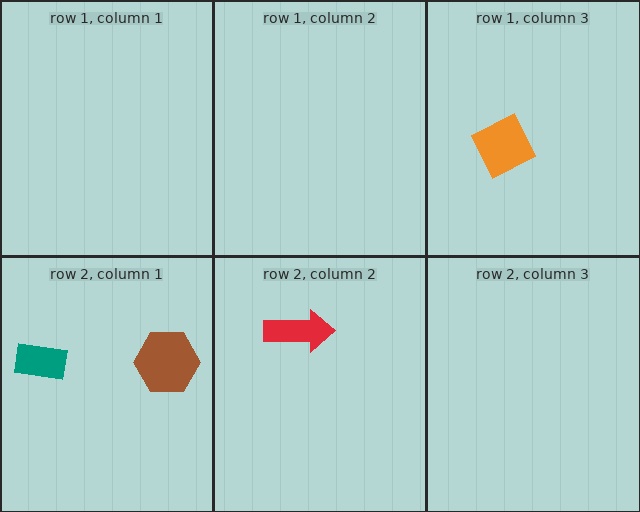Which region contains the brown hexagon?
The row 2, column 1 region.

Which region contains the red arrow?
The row 2, column 2 region.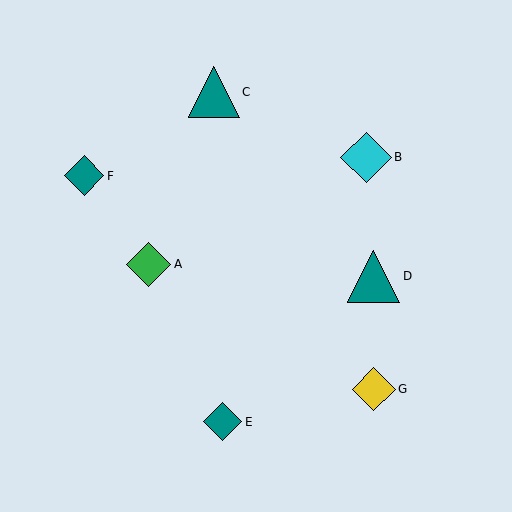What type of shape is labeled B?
Shape B is a cyan diamond.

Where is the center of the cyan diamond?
The center of the cyan diamond is at (366, 157).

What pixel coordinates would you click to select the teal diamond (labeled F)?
Click at (84, 176) to select the teal diamond F.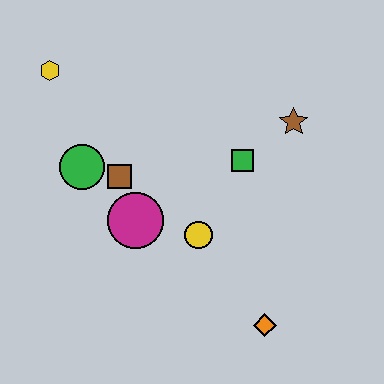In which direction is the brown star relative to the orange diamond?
The brown star is above the orange diamond.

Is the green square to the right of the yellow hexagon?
Yes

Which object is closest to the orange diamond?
The yellow circle is closest to the orange diamond.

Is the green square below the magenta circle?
No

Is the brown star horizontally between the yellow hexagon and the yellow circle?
No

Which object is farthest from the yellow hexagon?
The orange diamond is farthest from the yellow hexagon.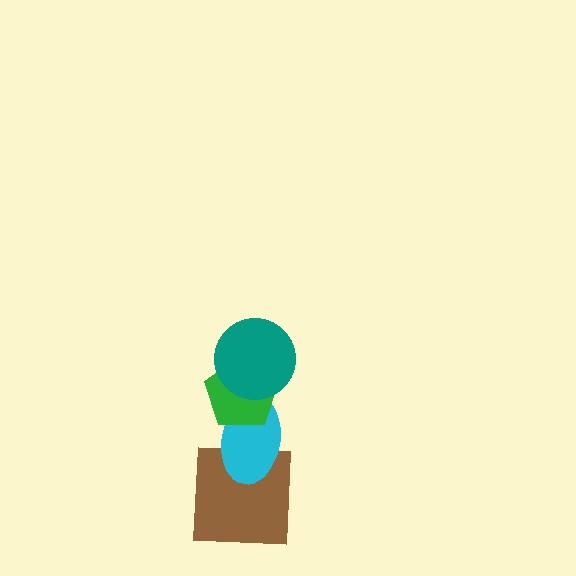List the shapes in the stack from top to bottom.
From top to bottom: the teal circle, the green pentagon, the cyan ellipse, the brown square.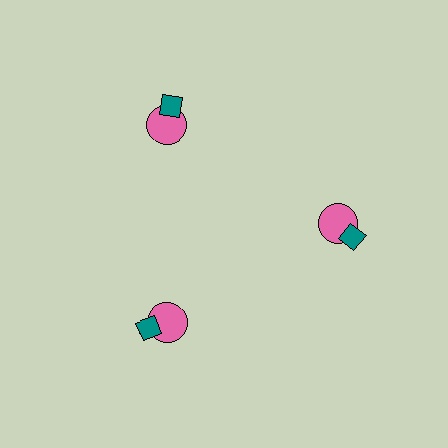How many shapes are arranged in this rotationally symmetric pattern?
There are 6 shapes, arranged in 3 groups of 2.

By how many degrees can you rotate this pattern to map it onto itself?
The pattern maps onto itself every 120 degrees of rotation.